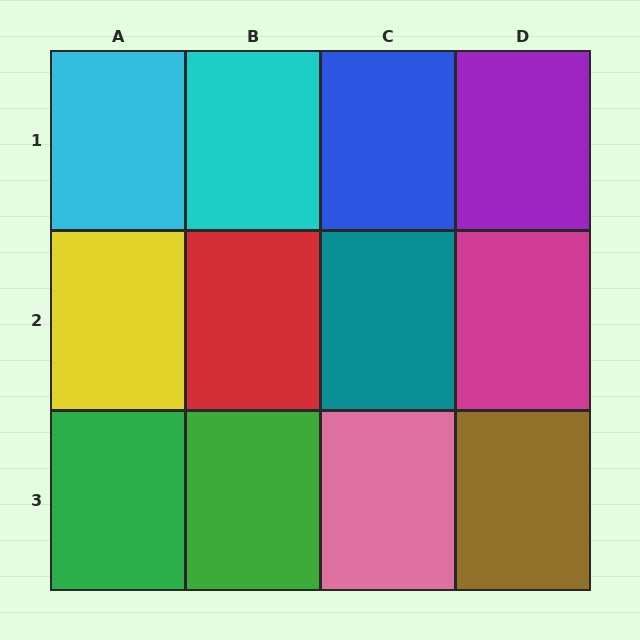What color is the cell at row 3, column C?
Pink.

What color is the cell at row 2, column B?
Red.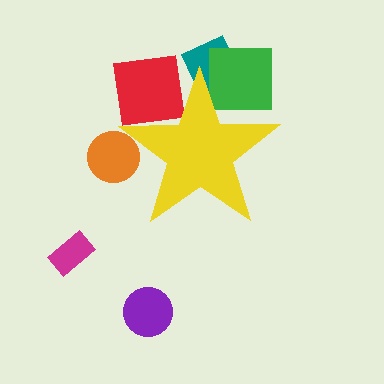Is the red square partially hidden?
Yes, the red square is partially hidden behind the yellow star.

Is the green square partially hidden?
Yes, the green square is partially hidden behind the yellow star.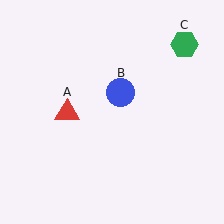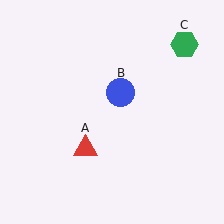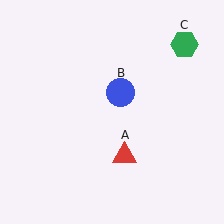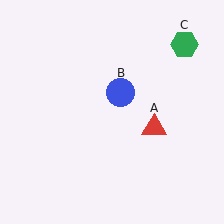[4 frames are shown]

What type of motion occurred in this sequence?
The red triangle (object A) rotated counterclockwise around the center of the scene.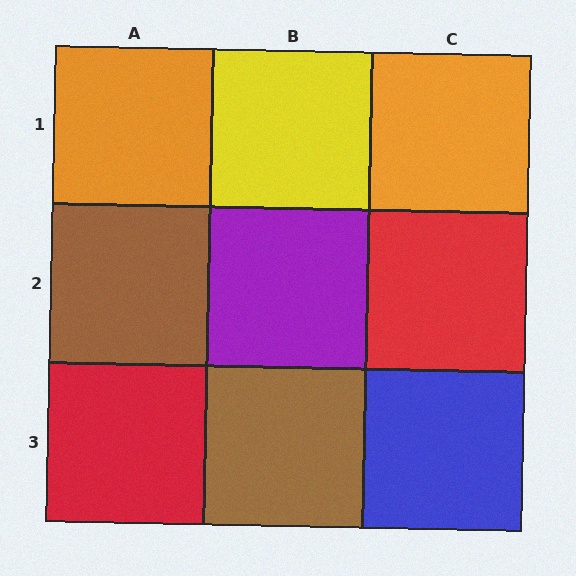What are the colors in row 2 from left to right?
Brown, purple, red.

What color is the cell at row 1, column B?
Yellow.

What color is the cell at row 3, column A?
Red.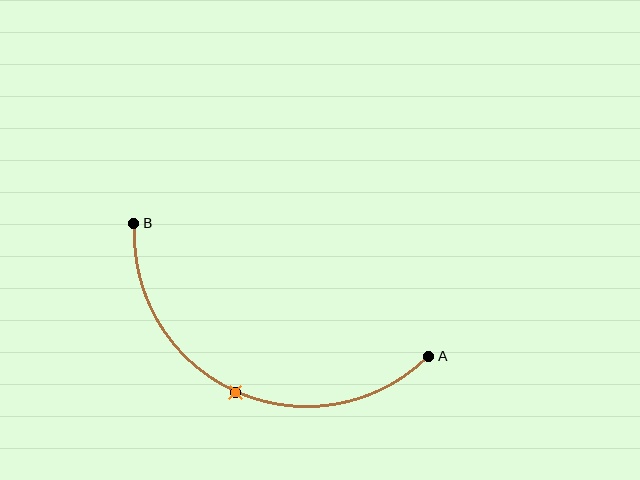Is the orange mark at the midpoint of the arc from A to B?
Yes. The orange mark lies on the arc at equal arc-length from both A and B — it is the arc midpoint.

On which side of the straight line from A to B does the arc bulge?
The arc bulges below the straight line connecting A and B.